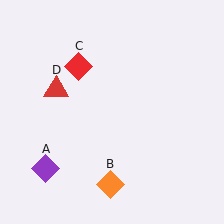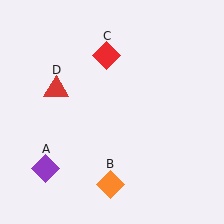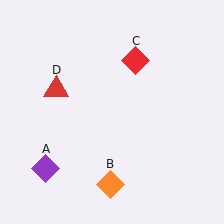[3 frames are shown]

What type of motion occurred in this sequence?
The red diamond (object C) rotated clockwise around the center of the scene.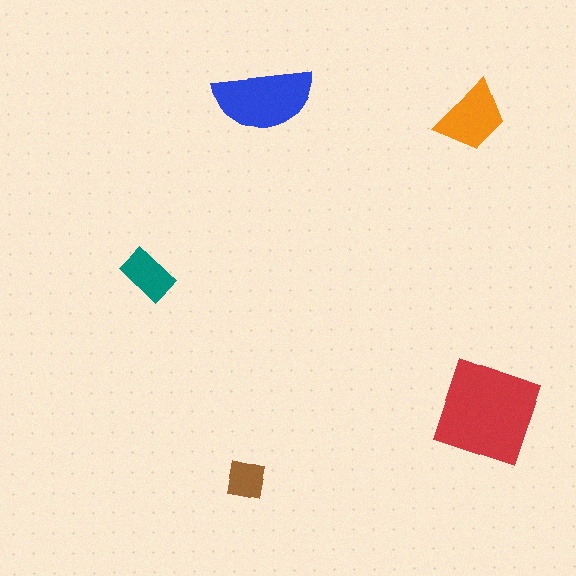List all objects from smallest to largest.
The brown square, the teal rectangle, the orange trapezoid, the blue semicircle, the red square.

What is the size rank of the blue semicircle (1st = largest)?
2nd.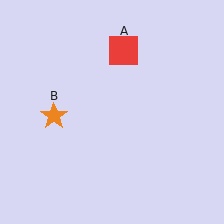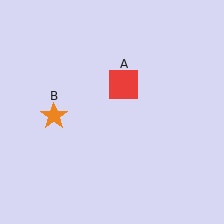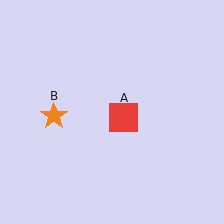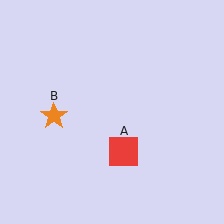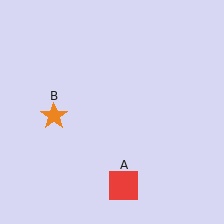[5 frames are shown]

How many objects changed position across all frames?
1 object changed position: red square (object A).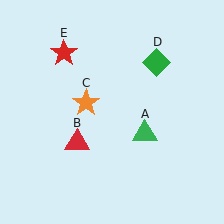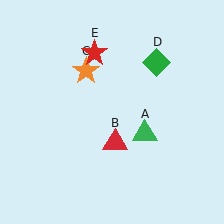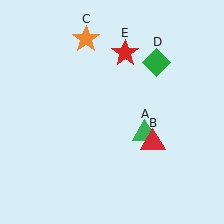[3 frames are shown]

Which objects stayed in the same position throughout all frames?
Green triangle (object A) and green diamond (object D) remained stationary.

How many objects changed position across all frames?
3 objects changed position: red triangle (object B), orange star (object C), red star (object E).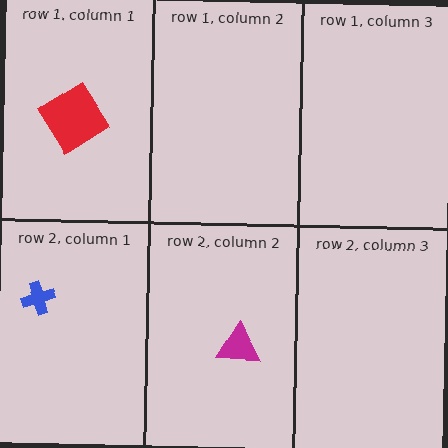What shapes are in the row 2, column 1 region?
The blue cross.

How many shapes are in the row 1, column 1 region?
1.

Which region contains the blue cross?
The row 2, column 1 region.